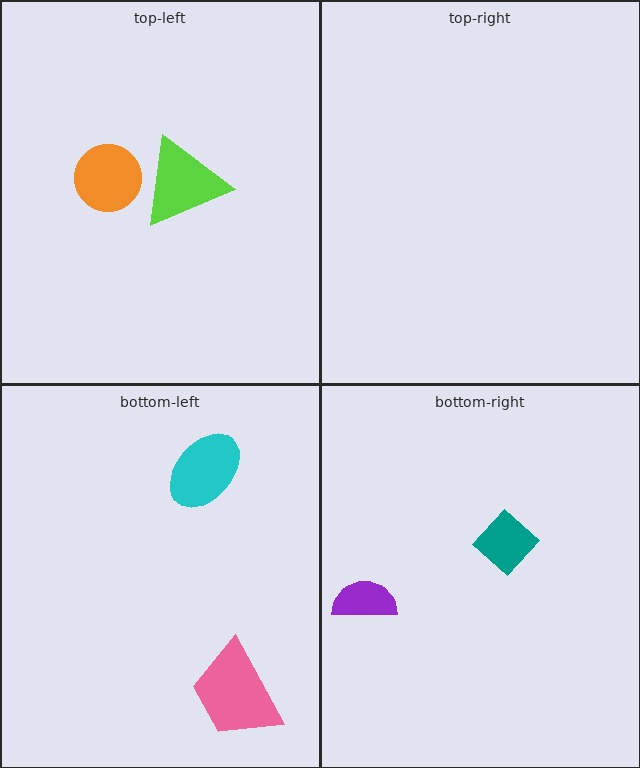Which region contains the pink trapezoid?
The bottom-left region.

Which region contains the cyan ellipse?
The bottom-left region.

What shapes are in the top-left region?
The lime triangle, the orange circle.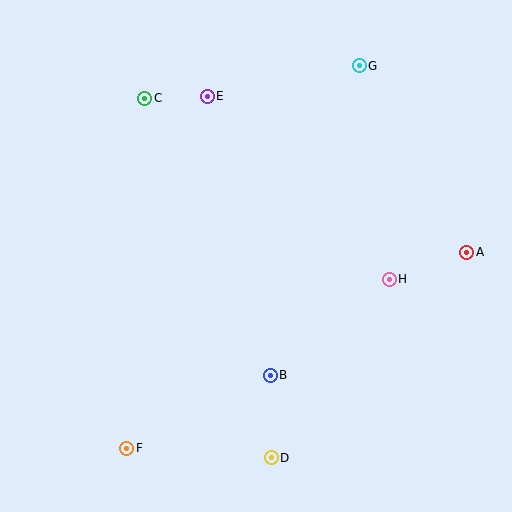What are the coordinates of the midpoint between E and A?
The midpoint between E and A is at (337, 174).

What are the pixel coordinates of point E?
Point E is at (207, 96).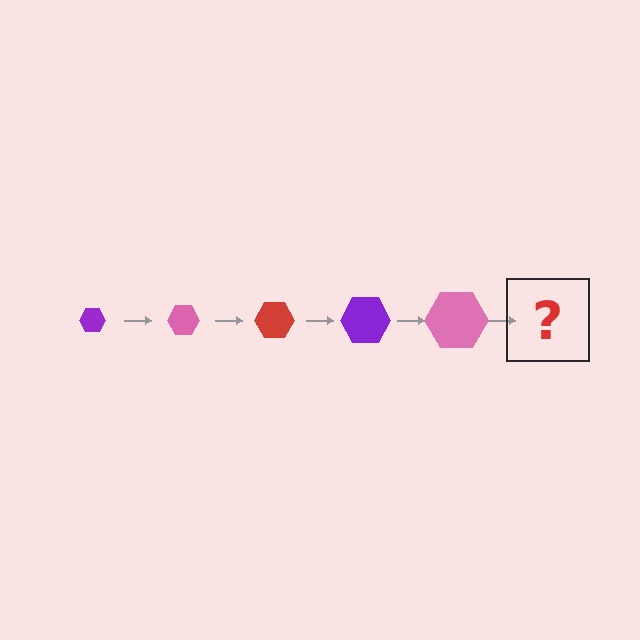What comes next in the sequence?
The next element should be a red hexagon, larger than the previous one.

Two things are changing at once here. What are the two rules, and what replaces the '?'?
The two rules are that the hexagon grows larger each step and the color cycles through purple, pink, and red. The '?' should be a red hexagon, larger than the previous one.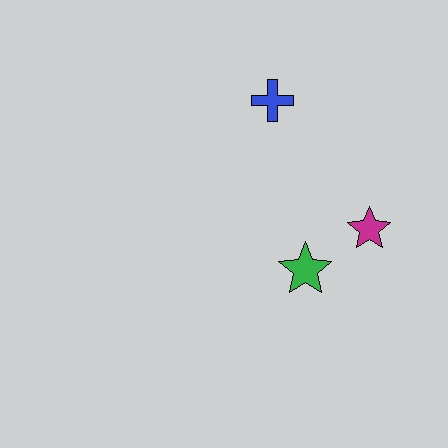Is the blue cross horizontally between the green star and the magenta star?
No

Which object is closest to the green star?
The magenta star is closest to the green star.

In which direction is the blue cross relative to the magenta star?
The blue cross is above the magenta star.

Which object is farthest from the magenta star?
The blue cross is farthest from the magenta star.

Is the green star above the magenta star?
No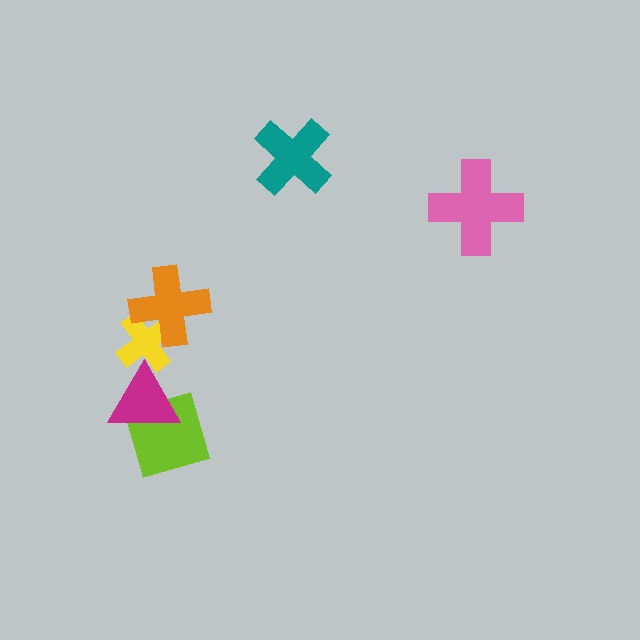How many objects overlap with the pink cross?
0 objects overlap with the pink cross.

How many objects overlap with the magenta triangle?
2 objects overlap with the magenta triangle.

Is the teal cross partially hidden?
No, no other shape covers it.